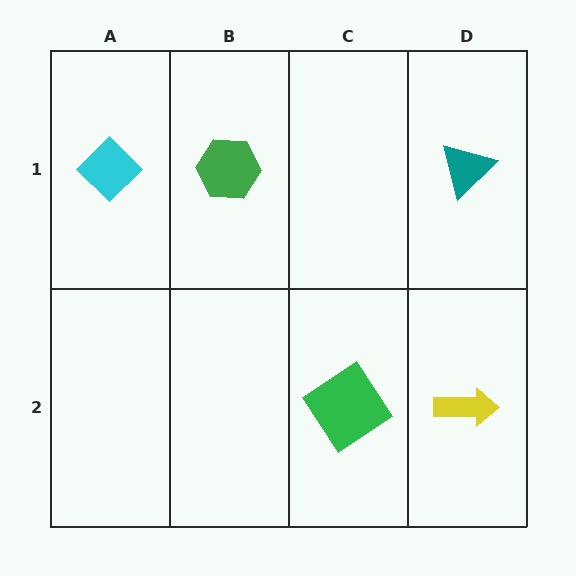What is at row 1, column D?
A teal triangle.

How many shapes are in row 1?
3 shapes.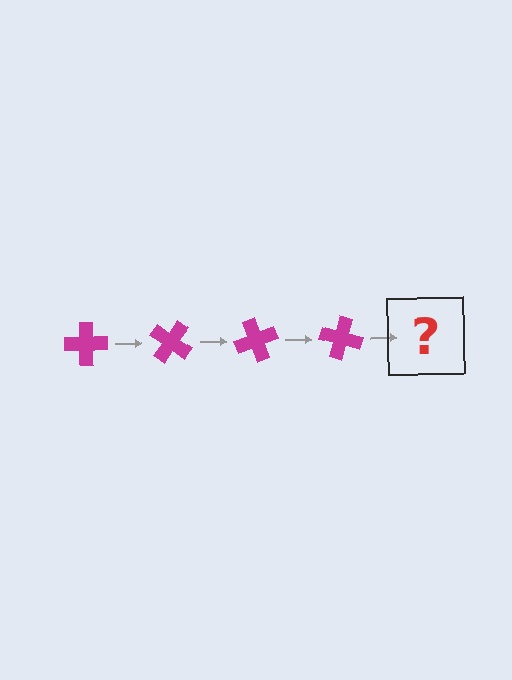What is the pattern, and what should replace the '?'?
The pattern is that the cross rotates 35 degrees each step. The '?' should be a magenta cross rotated 140 degrees.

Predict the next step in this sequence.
The next step is a magenta cross rotated 140 degrees.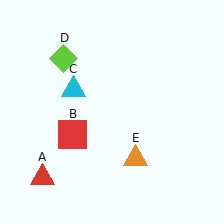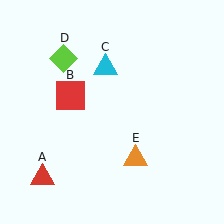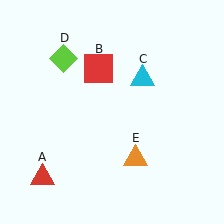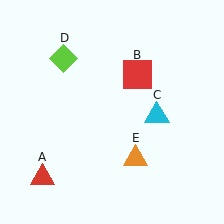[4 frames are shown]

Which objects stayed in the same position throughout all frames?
Red triangle (object A) and lime diamond (object D) and orange triangle (object E) remained stationary.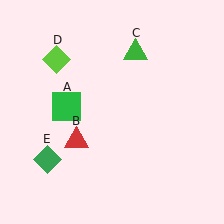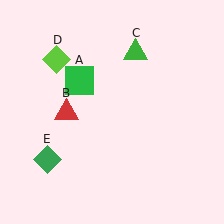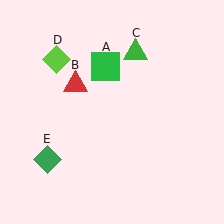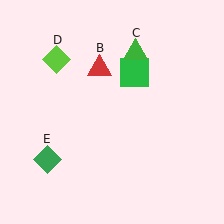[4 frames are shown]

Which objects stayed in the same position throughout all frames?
Green triangle (object C) and lime diamond (object D) and green diamond (object E) remained stationary.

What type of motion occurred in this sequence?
The green square (object A), red triangle (object B) rotated clockwise around the center of the scene.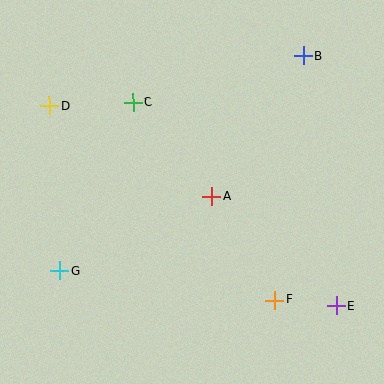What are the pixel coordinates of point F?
Point F is at (274, 300).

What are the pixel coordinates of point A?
Point A is at (212, 196).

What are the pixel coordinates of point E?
Point E is at (336, 306).